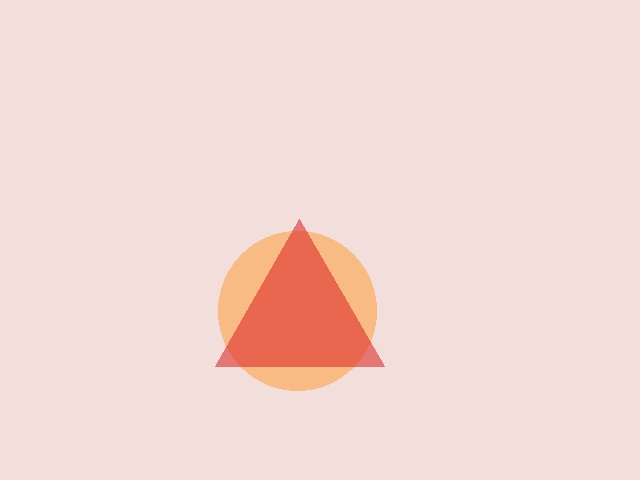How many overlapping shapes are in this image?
There are 2 overlapping shapes in the image.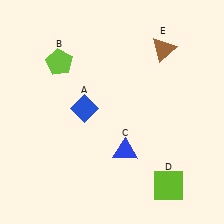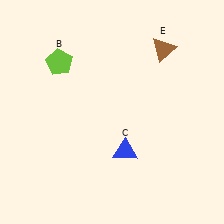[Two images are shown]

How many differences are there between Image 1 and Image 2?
There are 2 differences between the two images.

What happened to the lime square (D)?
The lime square (D) was removed in Image 2. It was in the bottom-right area of Image 1.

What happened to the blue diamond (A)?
The blue diamond (A) was removed in Image 2. It was in the top-left area of Image 1.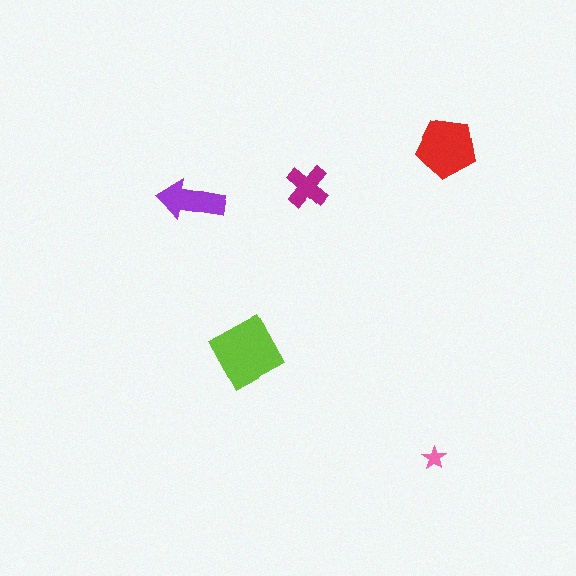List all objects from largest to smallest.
The lime square, the red pentagon, the purple arrow, the magenta cross, the pink star.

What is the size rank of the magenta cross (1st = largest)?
4th.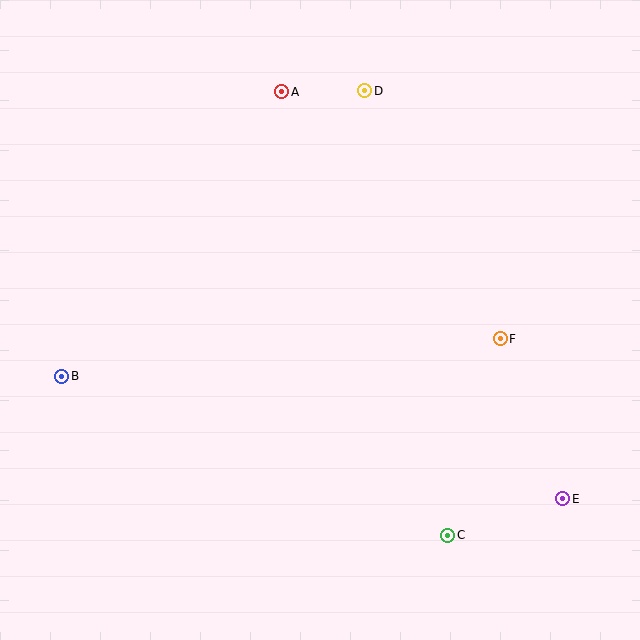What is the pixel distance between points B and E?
The distance between B and E is 516 pixels.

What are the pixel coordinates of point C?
Point C is at (448, 535).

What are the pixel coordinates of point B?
Point B is at (62, 376).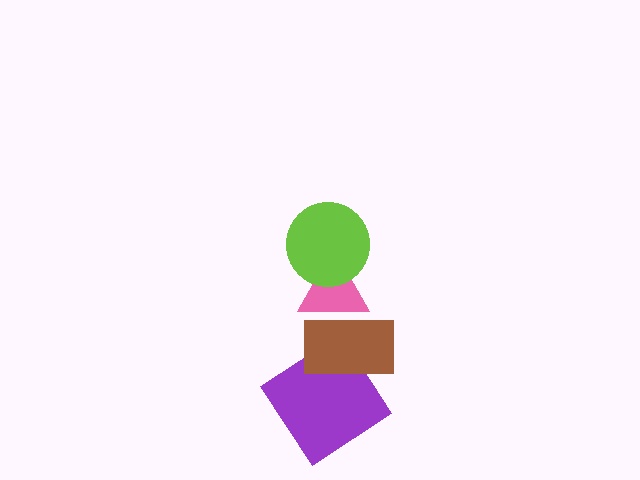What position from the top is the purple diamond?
The purple diamond is 4th from the top.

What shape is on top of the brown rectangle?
The pink triangle is on top of the brown rectangle.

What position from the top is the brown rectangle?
The brown rectangle is 3rd from the top.